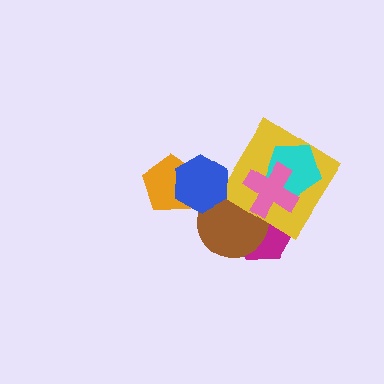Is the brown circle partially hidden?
Yes, it is partially covered by another shape.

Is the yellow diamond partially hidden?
Yes, it is partially covered by another shape.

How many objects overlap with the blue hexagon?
2 objects overlap with the blue hexagon.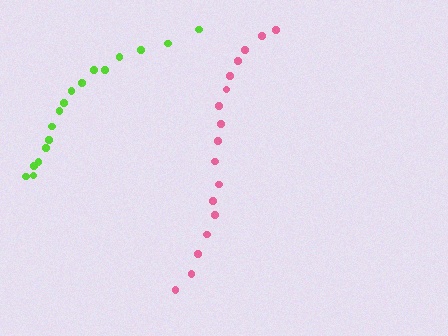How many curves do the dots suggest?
There are 2 distinct paths.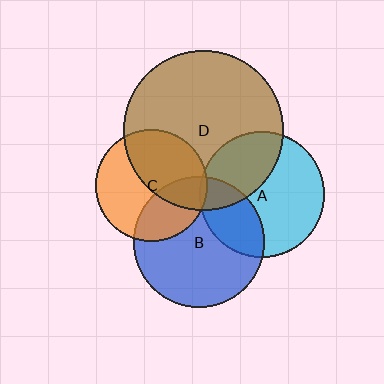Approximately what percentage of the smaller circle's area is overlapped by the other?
Approximately 35%.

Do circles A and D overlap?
Yes.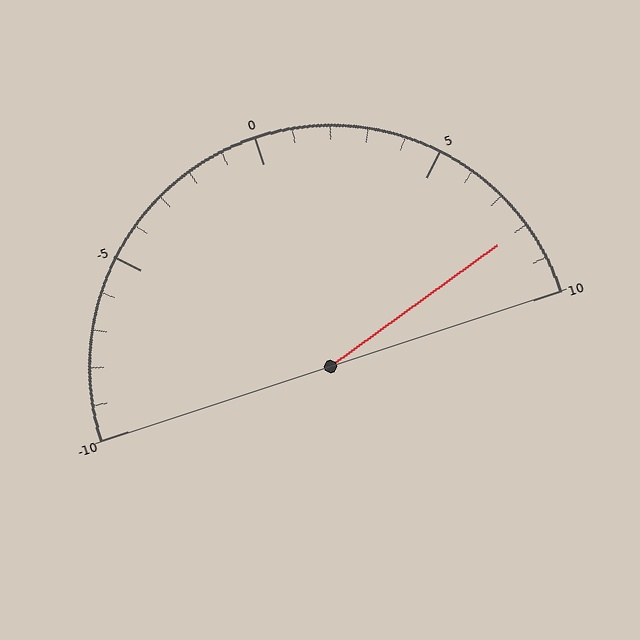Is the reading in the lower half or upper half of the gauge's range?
The reading is in the upper half of the range (-10 to 10).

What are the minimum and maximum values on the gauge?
The gauge ranges from -10 to 10.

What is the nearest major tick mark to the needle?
The nearest major tick mark is 10.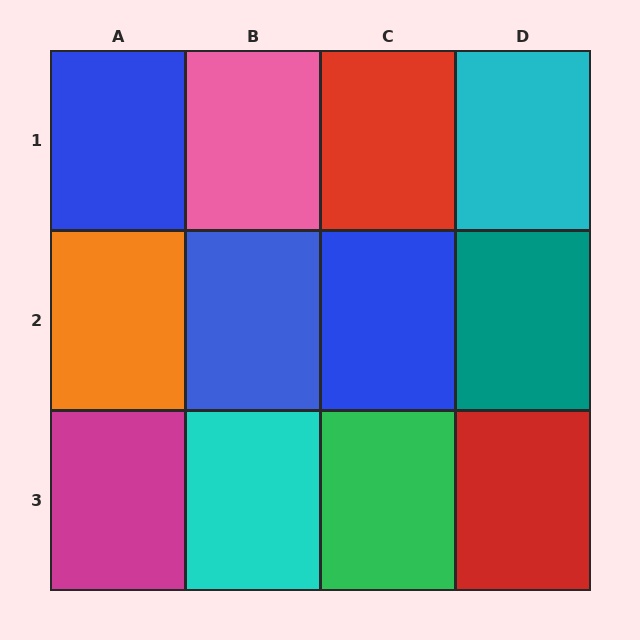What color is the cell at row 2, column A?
Orange.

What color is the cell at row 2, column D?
Teal.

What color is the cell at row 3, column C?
Green.